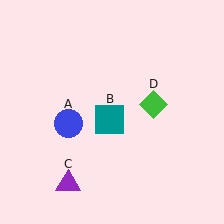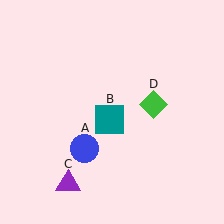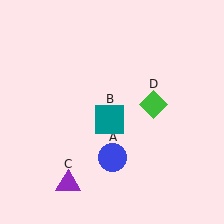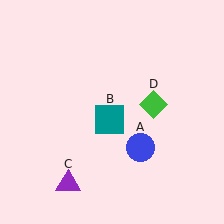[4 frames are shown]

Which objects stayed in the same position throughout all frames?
Teal square (object B) and purple triangle (object C) and green diamond (object D) remained stationary.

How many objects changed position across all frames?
1 object changed position: blue circle (object A).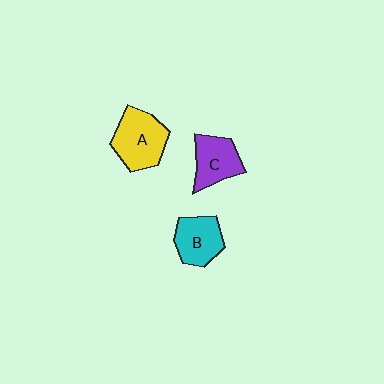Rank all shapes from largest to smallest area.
From largest to smallest: A (yellow), B (cyan), C (purple).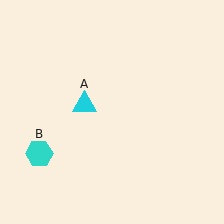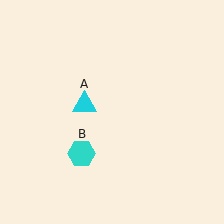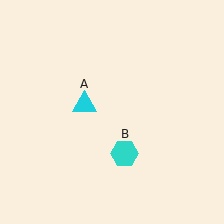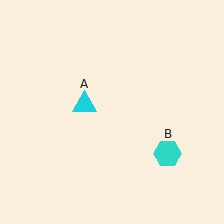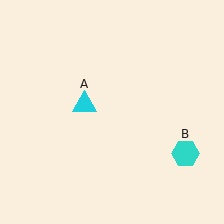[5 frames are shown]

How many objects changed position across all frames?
1 object changed position: cyan hexagon (object B).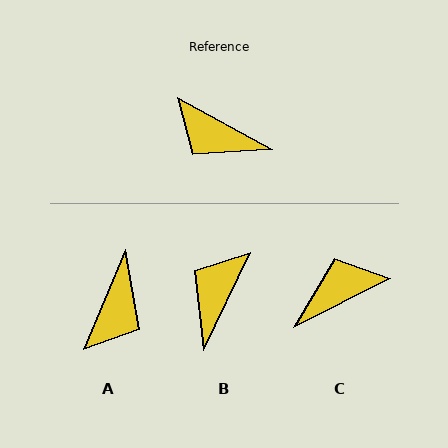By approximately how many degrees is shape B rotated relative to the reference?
Approximately 87 degrees clockwise.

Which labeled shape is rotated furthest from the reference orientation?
C, about 125 degrees away.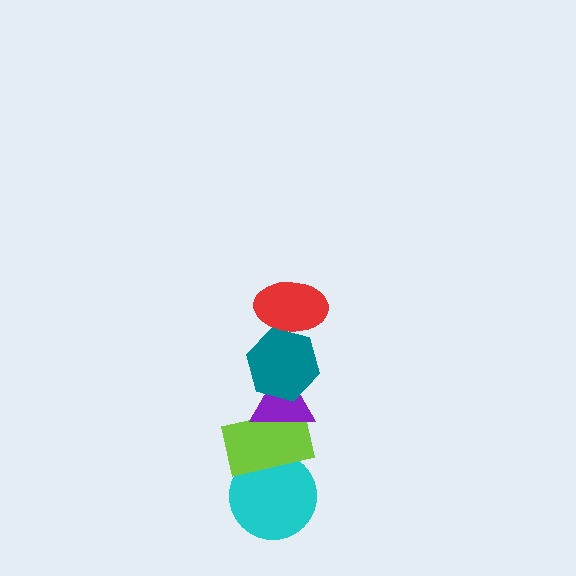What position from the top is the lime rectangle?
The lime rectangle is 4th from the top.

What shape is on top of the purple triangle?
The teal hexagon is on top of the purple triangle.